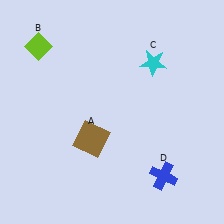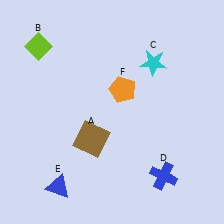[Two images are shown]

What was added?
A blue triangle (E), an orange pentagon (F) were added in Image 2.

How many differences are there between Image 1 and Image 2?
There are 2 differences between the two images.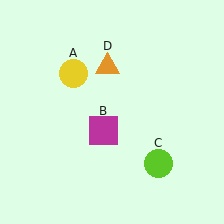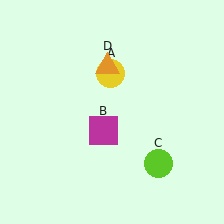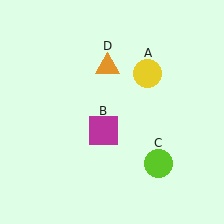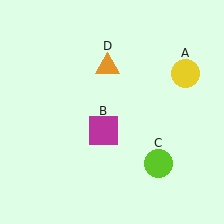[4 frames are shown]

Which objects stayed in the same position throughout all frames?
Magenta square (object B) and lime circle (object C) and orange triangle (object D) remained stationary.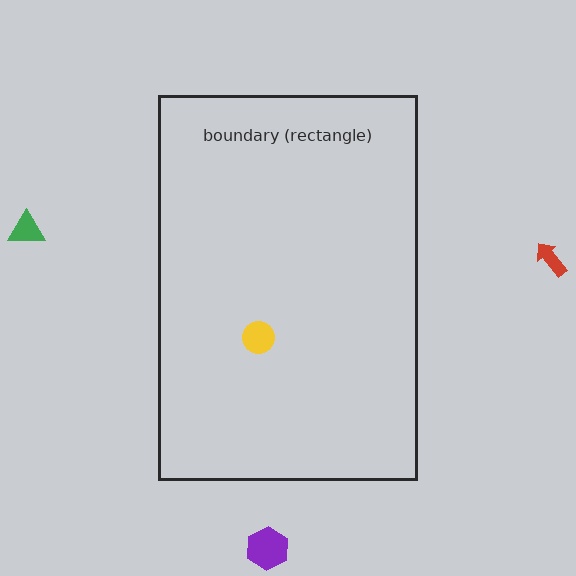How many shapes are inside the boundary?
1 inside, 3 outside.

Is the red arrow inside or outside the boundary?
Outside.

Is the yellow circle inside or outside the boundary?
Inside.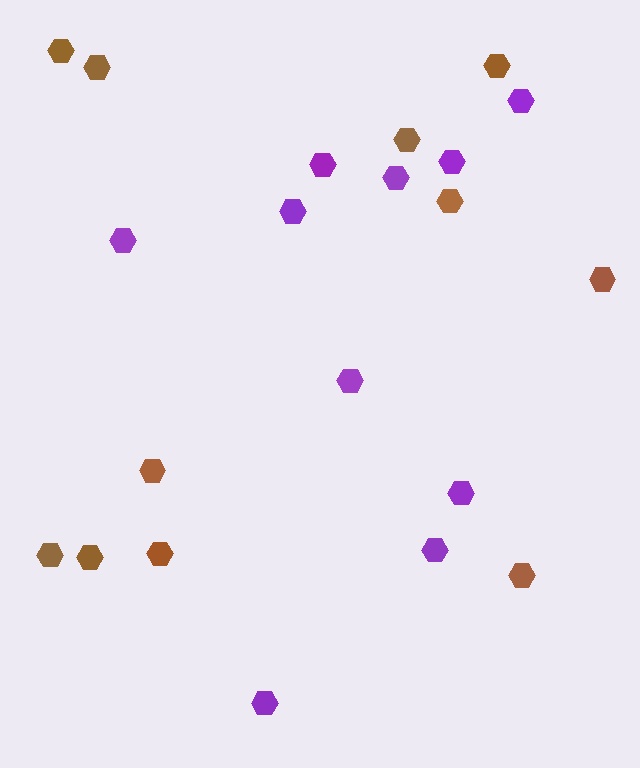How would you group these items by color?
There are 2 groups: one group of purple hexagons (10) and one group of brown hexagons (11).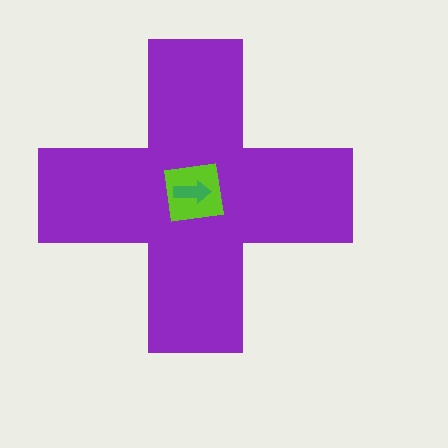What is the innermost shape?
The green arrow.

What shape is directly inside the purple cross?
The lime square.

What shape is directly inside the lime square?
The green arrow.